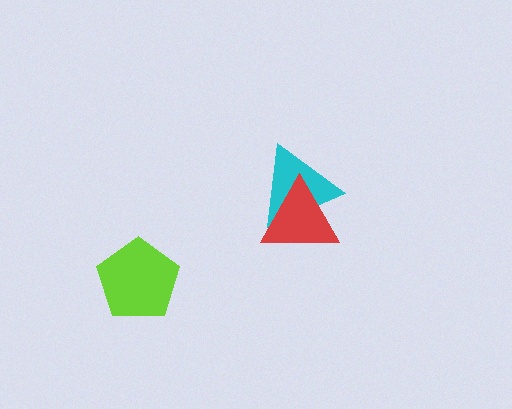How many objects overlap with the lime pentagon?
0 objects overlap with the lime pentagon.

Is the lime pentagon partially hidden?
No, no other shape covers it.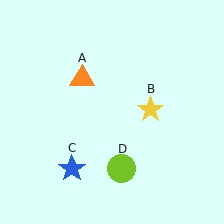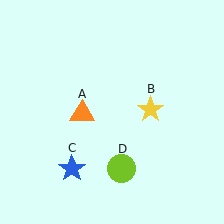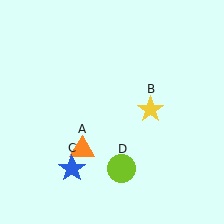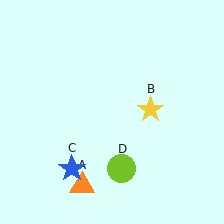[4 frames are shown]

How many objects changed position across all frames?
1 object changed position: orange triangle (object A).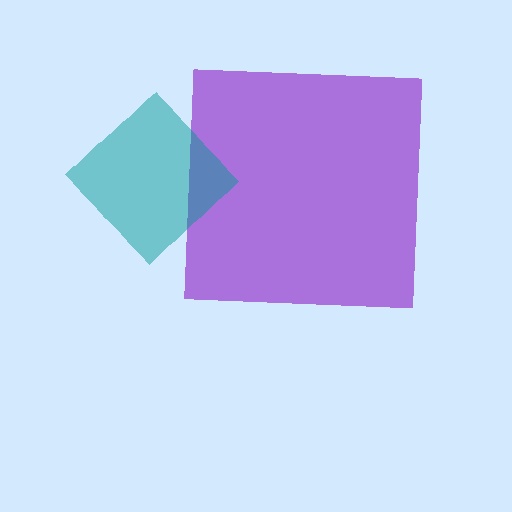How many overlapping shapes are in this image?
There are 2 overlapping shapes in the image.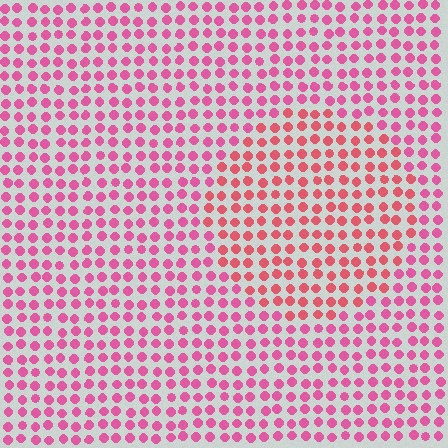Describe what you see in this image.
The image is filled with small pink elements in a uniform arrangement. A circle-shaped region is visible where the elements are tinted to a slightly different hue, forming a subtle color boundary.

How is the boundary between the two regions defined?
The boundary is defined purely by a slight shift in hue (about 24 degrees). Spacing, size, and orientation are identical on both sides.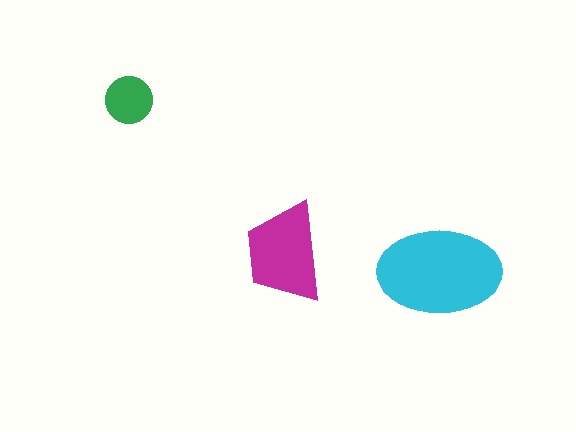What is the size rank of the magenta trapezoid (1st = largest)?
2nd.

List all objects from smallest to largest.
The green circle, the magenta trapezoid, the cyan ellipse.